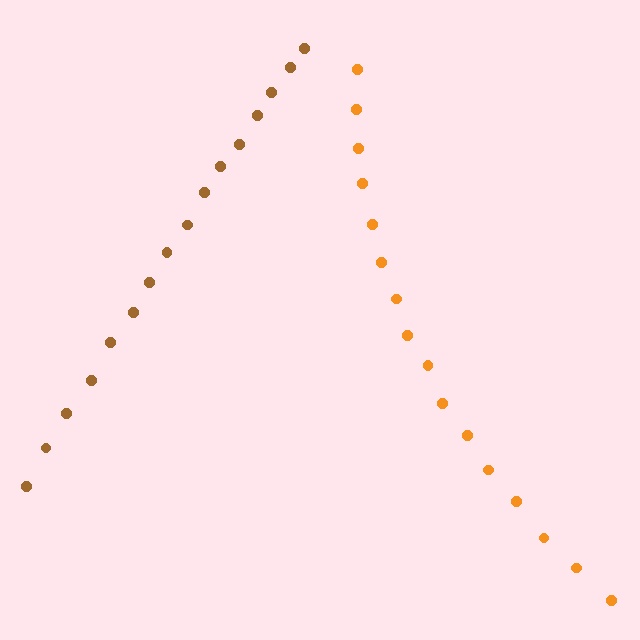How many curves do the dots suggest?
There are 2 distinct paths.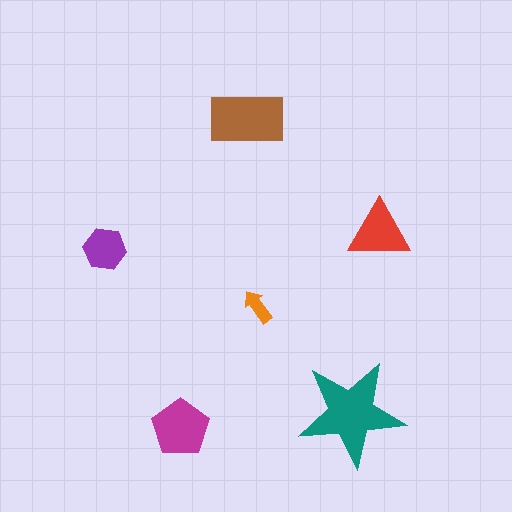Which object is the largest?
The teal star.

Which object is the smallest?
The orange arrow.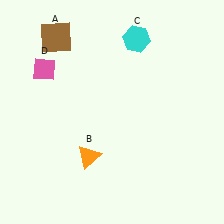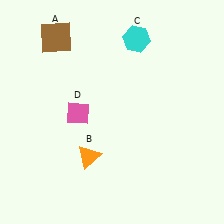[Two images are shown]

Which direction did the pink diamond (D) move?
The pink diamond (D) moved down.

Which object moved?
The pink diamond (D) moved down.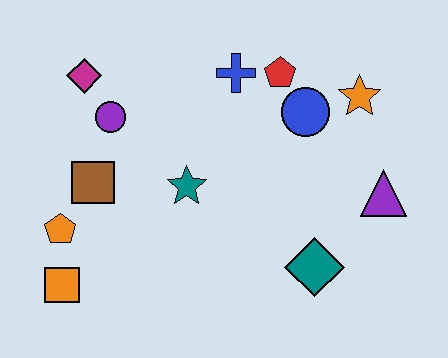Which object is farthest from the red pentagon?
The orange square is farthest from the red pentagon.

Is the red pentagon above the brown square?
Yes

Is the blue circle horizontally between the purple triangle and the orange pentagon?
Yes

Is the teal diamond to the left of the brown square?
No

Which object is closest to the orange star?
The blue circle is closest to the orange star.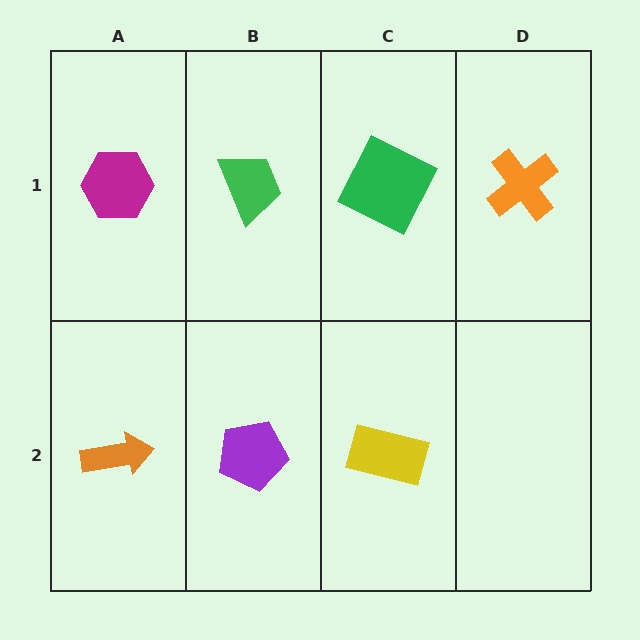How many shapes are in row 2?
3 shapes.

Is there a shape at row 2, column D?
No, that cell is empty.